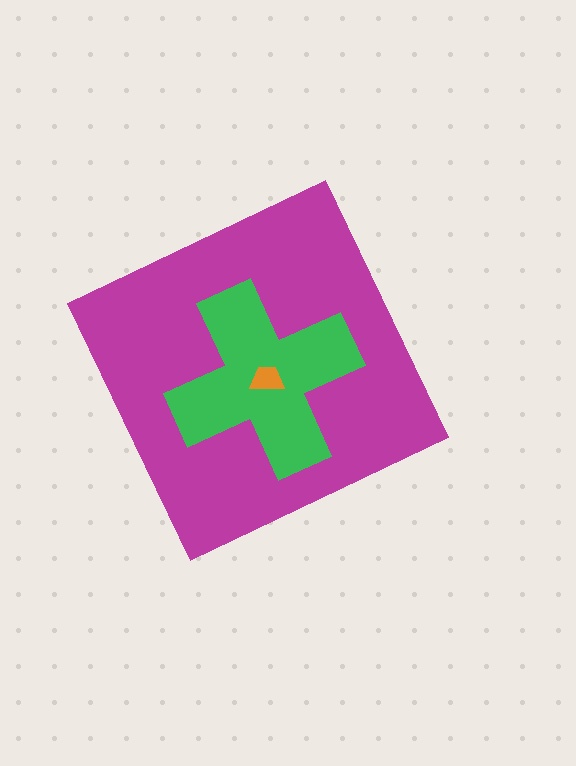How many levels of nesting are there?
3.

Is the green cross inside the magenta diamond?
Yes.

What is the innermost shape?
The orange trapezoid.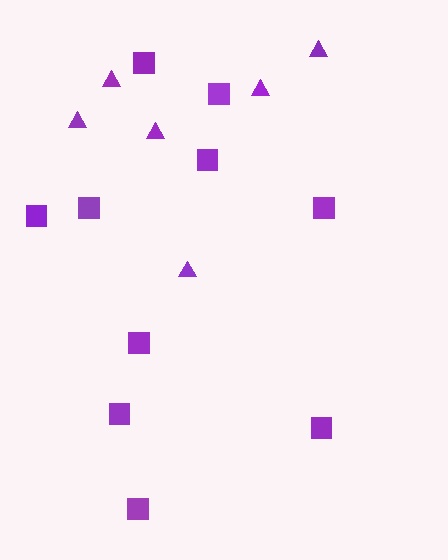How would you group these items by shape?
There are 2 groups: one group of triangles (6) and one group of squares (10).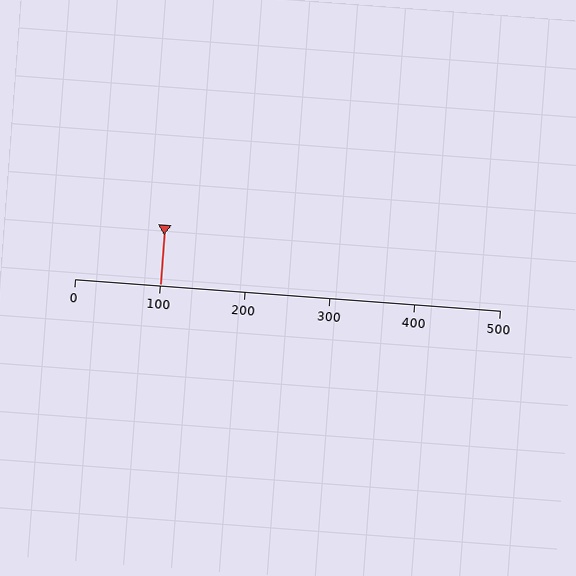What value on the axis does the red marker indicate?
The marker indicates approximately 100.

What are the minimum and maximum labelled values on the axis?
The axis runs from 0 to 500.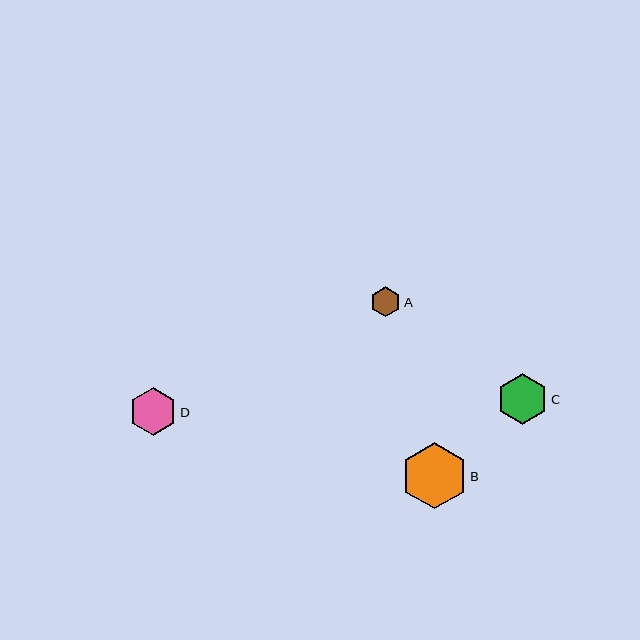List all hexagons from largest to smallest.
From largest to smallest: B, C, D, A.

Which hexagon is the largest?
Hexagon B is the largest with a size of approximately 66 pixels.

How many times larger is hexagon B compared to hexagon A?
Hexagon B is approximately 2.2 times the size of hexagon A.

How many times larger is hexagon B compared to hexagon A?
Hexagon B is approximately 2.2 times the size of hexagon A.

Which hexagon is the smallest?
Hexagon A is the smallest with a size of approximately 30 pixels.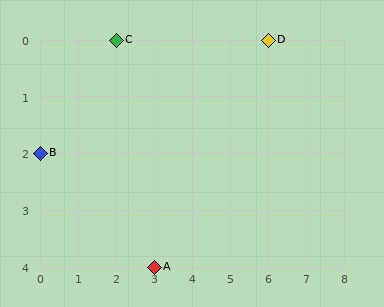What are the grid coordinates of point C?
Point C is at grid coordinates (2, 0).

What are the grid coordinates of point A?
Point A is at grid coordinates (3, 4).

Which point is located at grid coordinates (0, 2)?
Point B is at (0, 2).